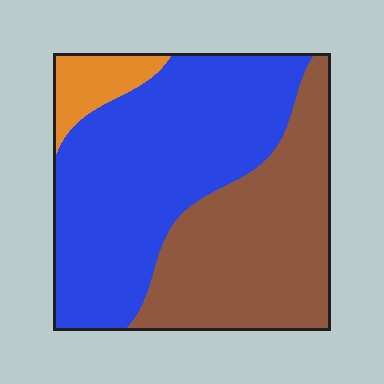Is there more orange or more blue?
Blue.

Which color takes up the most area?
Blue, at roughly 55%.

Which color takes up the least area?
Orange, at roughly 10%.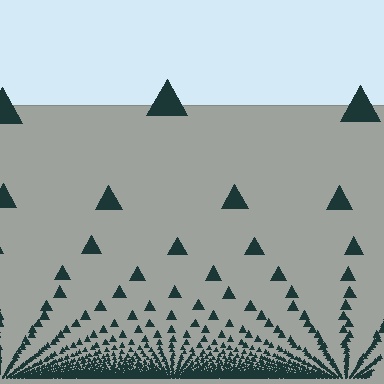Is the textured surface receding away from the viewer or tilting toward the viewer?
The surface appears to tilt toward the viewer. Texture elements get larger and sparser toward the top.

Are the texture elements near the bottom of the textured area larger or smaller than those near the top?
Smaller. The gradient is inverted — elements near the bottom are smaller and denser.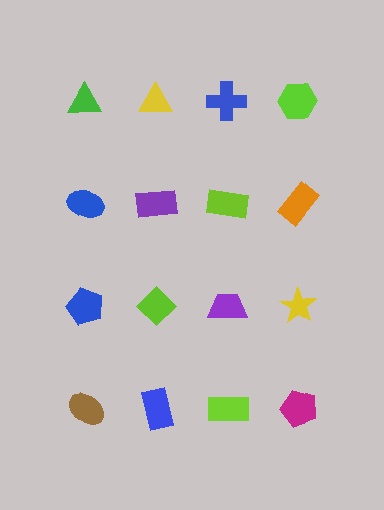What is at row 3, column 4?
A yellow star.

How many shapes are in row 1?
4 shapes.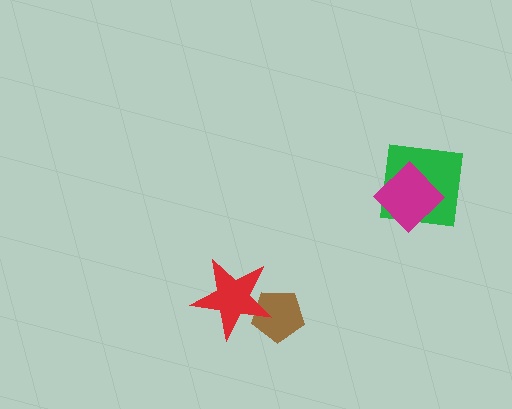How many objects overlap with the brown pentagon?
1 object overlaps with the brown pentagon.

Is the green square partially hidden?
Yes, it is partially covered by another shape.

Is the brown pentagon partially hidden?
Yes, it is partially covered by another shape.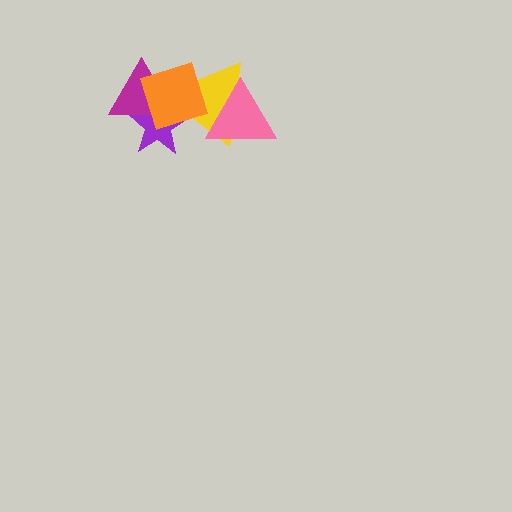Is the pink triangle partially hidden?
Yes, it is partially covered by another shape.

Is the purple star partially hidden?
Yes, it is partially covered by another shape.